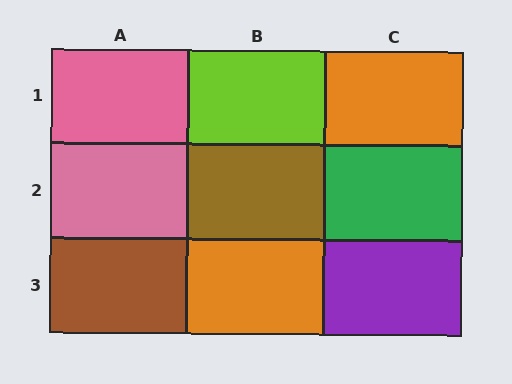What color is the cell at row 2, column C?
Green.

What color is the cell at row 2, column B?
Brown.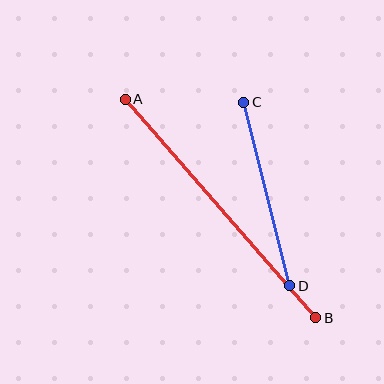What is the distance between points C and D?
The distance is approximately 189 pixels.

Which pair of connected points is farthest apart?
Points A and B are farthest apart.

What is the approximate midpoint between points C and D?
The midpoint is at approximately (267, 194) pixels.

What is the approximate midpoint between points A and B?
The midpoint is at approximately (220, 209) pixels.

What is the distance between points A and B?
The distance is approximately 290 pixels.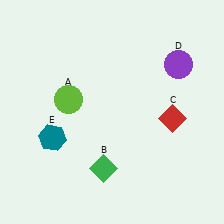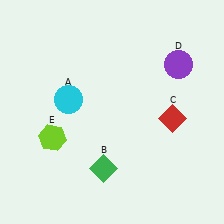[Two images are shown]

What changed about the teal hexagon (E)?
In Image 1, E is teal. In Image 2, it changed to lime.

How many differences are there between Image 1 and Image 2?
There are 2 differences between the two images.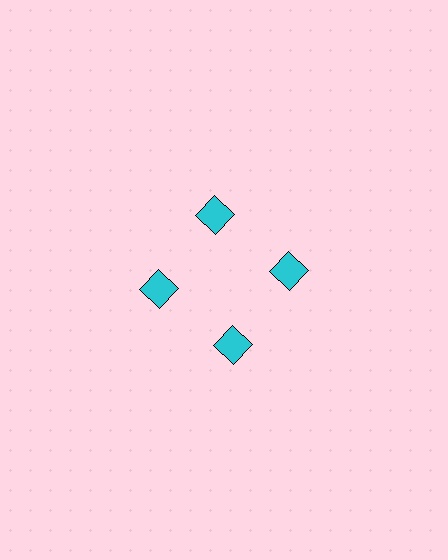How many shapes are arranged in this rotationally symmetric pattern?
There are 4 shapes, arranged in 4 groups of 1.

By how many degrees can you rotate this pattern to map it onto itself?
The pattern maps onto itself every 90 degrees of rotation.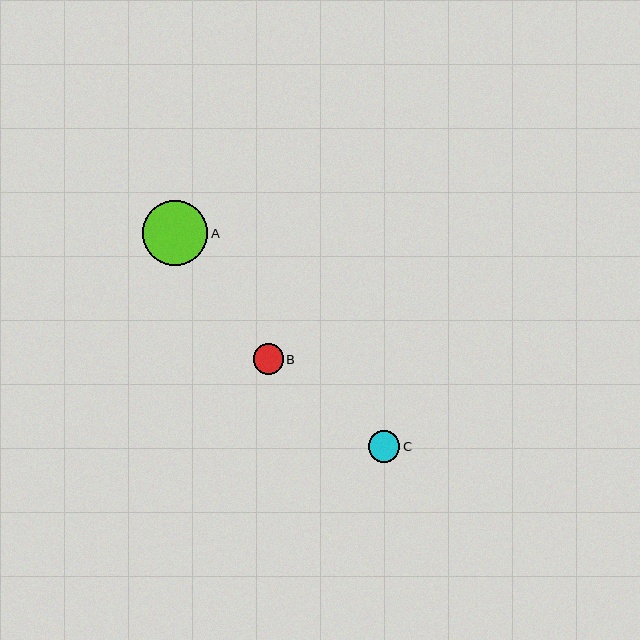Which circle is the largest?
Circle A is the largest with a size of approximately 65 pixels.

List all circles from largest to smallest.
From largest to smallest: A, C, B.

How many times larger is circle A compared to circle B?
Circle A is approximately 2.2 times the size of circle B.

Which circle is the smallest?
Circle B is the smallest with a size of approximately 30 pixels.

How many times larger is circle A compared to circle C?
Circle A is approximately 2.0 times the size of circle C.